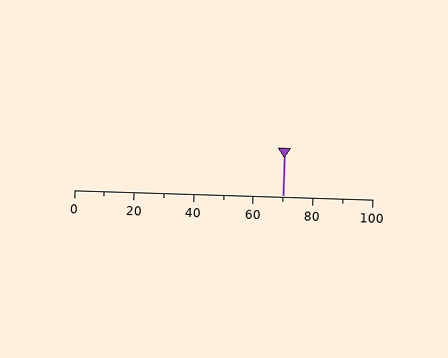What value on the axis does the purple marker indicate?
The marker indicates approximately 70.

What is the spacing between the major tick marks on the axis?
The major ticks are spaced 20 apart.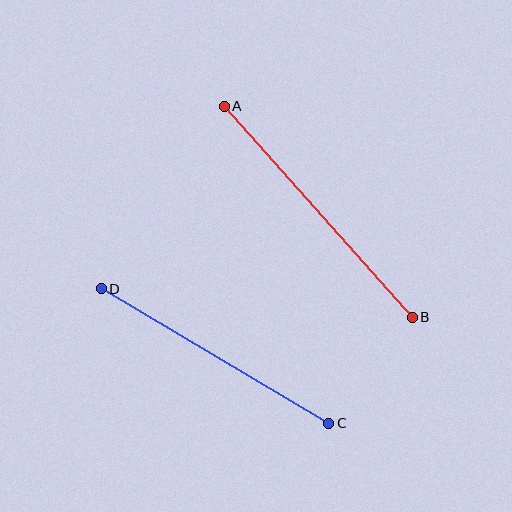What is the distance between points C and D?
The distance is approximately 264 pixels.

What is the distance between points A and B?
The distance is approximately 282 pixels.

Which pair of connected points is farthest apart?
Points A and B are farthest apart.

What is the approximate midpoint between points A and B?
The midpoint is at approximately (318, 212) pixels.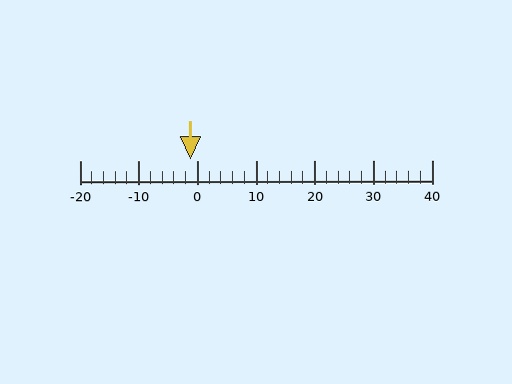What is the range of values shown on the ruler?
The ruler shows values from -20 to 40.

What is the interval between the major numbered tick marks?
The major tick marks are spaced 10 units apart.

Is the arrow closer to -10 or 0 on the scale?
The arrow is closer to 0.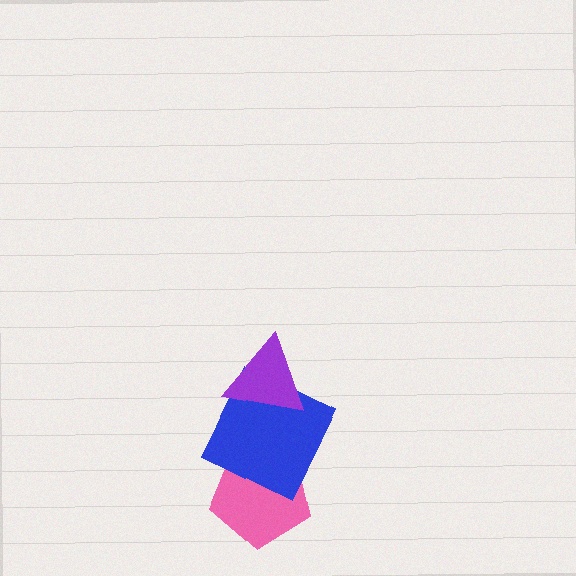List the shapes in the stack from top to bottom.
From top to bottom: the purple triangle, the blue square, the pink pentagon.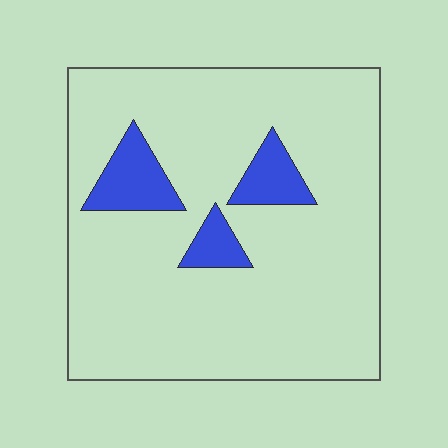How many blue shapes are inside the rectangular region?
3.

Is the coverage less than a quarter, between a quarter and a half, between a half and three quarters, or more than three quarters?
Less than a quarter.